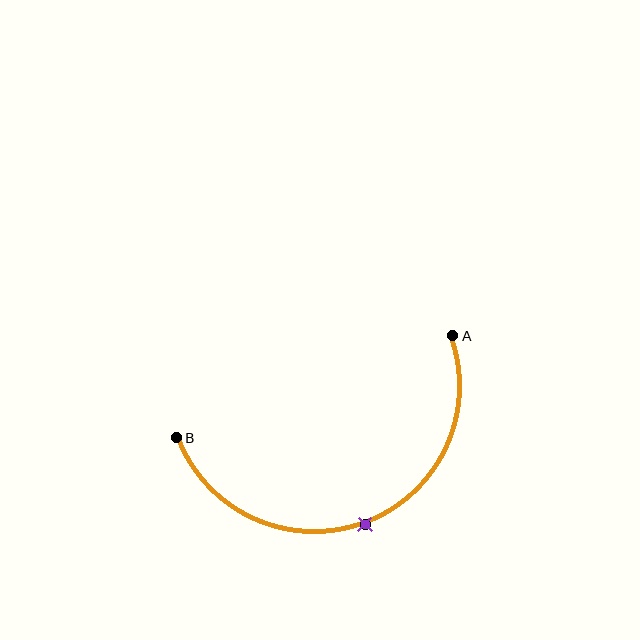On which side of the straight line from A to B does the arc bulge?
The arc bulges below the straight line connecting A and B.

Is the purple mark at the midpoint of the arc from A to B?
Yes. The purple mark lies on the arc at equal arc-length from both A and B — it is the arc midpoint.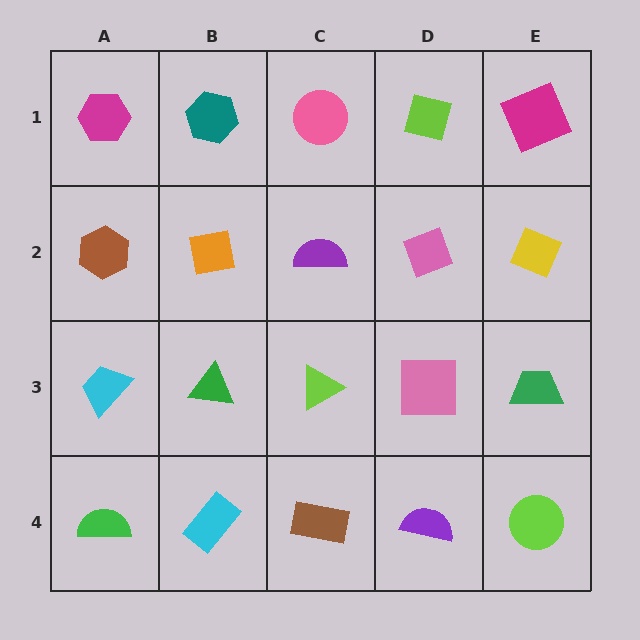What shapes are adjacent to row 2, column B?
A teal hexagon (row 1, column B), a green triangle (row 3, column B), a brown hexagon (row 2, column A), a purple semicircle (row 2, column C).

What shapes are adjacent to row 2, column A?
A magenta hexagon (row 1, column A), a cyan trapezoid (row 3, column A), an orange square (row 2, column B).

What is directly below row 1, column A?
A brown hexagon.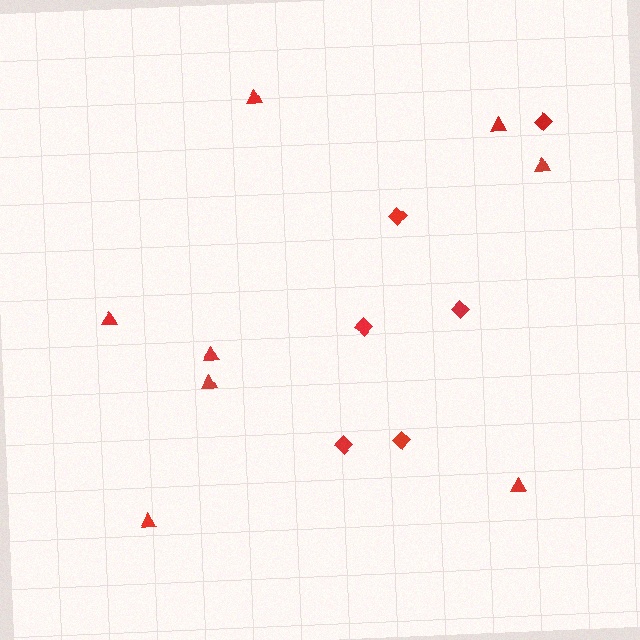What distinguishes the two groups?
There are 2 groups: one group of diamonds (6) and one group of triangles (8).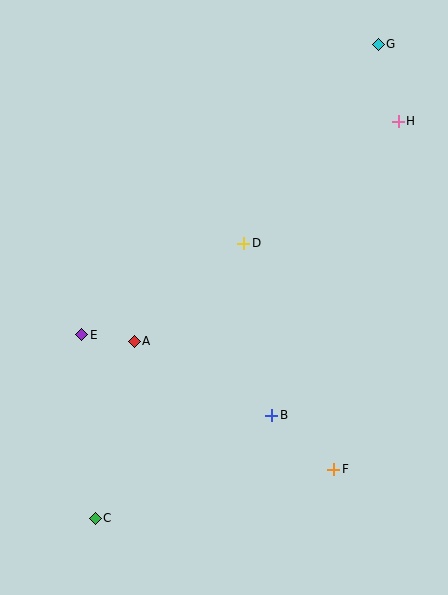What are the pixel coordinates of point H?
Point H is at (398, 121).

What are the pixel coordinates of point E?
Point E is at (82, 335).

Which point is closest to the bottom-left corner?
Point C is closest to the bottom-left corner.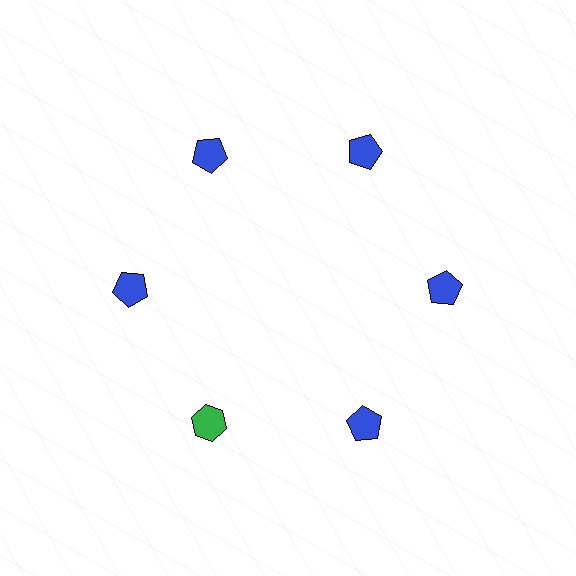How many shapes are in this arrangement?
There are 6 shapes arranged in a ring pattern.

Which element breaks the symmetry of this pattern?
The green hexagon at roughly the 7 o'clock position breaks the symmetry. All other shapes are blue pentagons.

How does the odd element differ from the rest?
It differs in both color (green instead of blue) and shape (hexagon instead of pentagon).